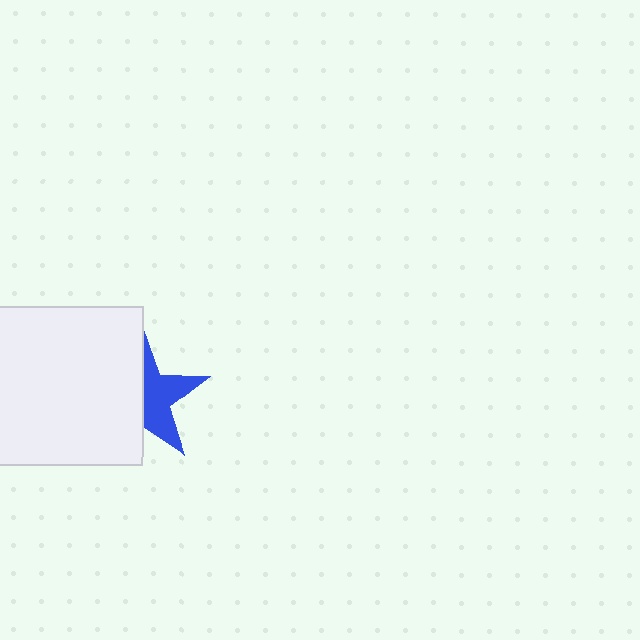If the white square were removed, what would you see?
You would see the complete blue star.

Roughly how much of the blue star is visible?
About half of it is visible (roughly 49%).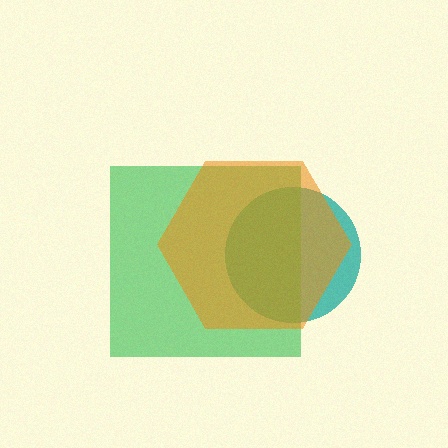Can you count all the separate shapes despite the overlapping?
Yes, there are 3 separate shapes.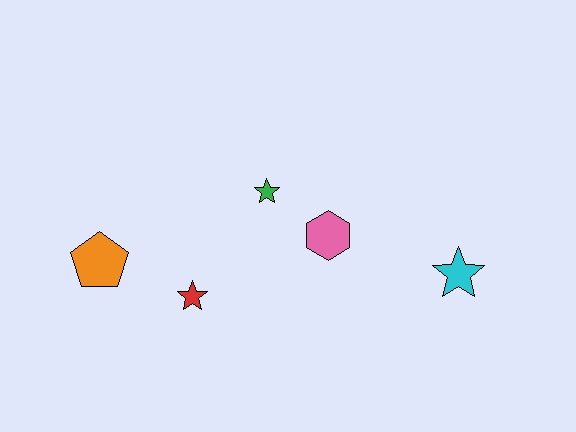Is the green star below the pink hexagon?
No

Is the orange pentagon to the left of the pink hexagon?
Yes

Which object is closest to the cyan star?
The pink hexagon is closest to the cyan star.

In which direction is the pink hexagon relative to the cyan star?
The pink hexagon is to the left of the cyan star.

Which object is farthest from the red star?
The cyan star is farthest from the red star.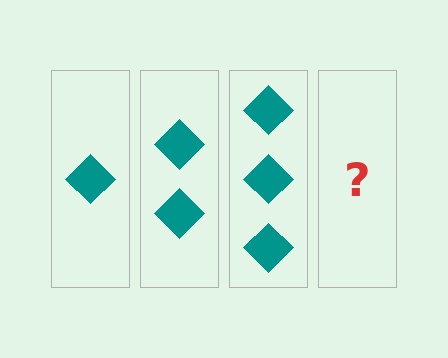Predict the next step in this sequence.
The next step is 4 diamonds.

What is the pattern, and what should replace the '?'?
The pattern is that each step adds one more diamond. The '?' should be 4 diamonds.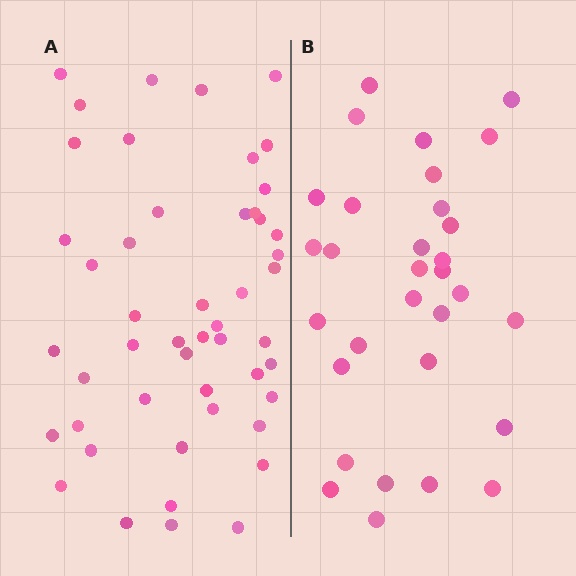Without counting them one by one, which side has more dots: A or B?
Region A (the left region) has more dots.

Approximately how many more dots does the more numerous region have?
Region A has approximately 20 more dots than region B.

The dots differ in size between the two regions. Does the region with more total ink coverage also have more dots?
No. Region B has more total ink coverage because its dots are larger, but region A actually contains more individual dots. Total area can be misleading — the number of items is what matters here.